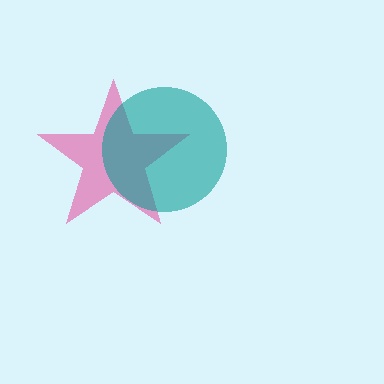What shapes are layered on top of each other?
The layered shapes are: a pink star, a teal circle.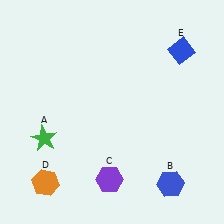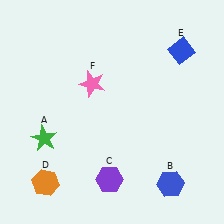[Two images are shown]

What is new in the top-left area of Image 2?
A pink star (F) was added in the top-left area of Image 2.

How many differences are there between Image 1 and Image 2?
There is 1 difference between the two images.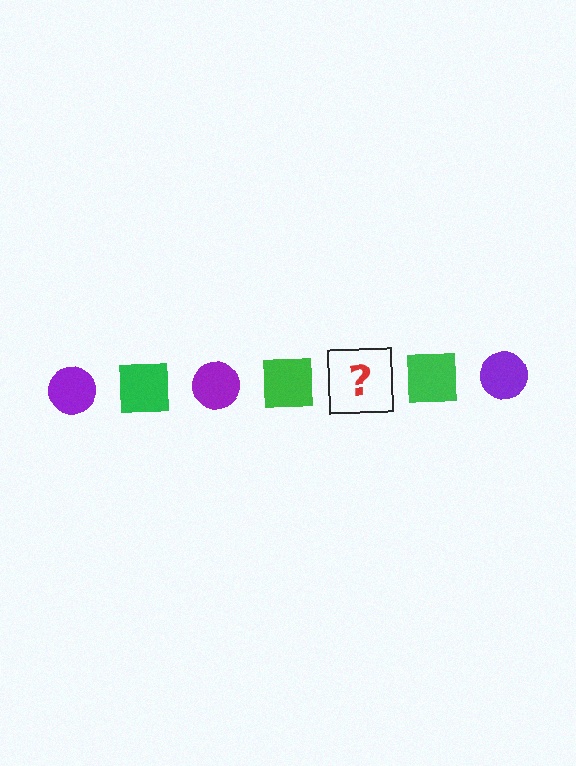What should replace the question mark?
The question mark should be replaced with a purple circle.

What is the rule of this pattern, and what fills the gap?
The rule is that the pattern alternates between purple circle and green square. The gap should be filled with a purple circle.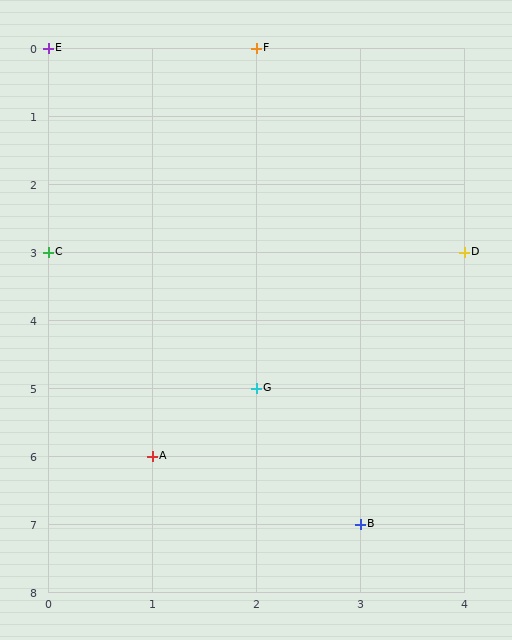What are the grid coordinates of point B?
Point B is at grid coordinates (3, 7).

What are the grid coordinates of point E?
Point E is at grid coordinates (0, 0).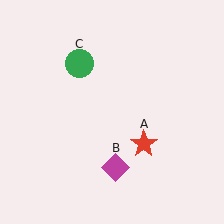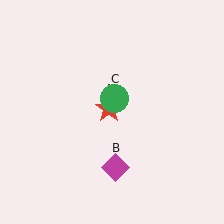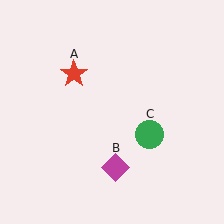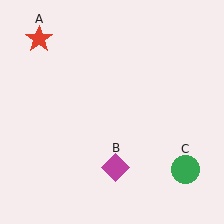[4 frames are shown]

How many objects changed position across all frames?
2 objects changed position: red star (object A), green circle (object C).